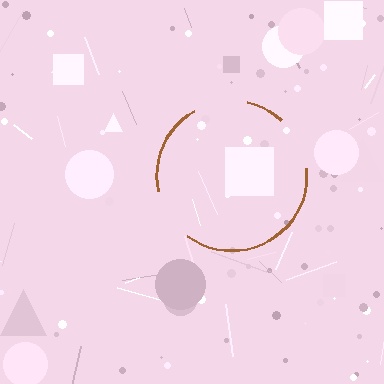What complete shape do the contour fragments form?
The contour fragments form a circle.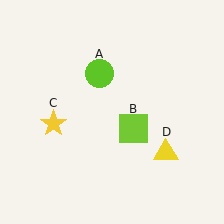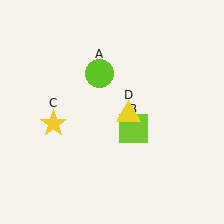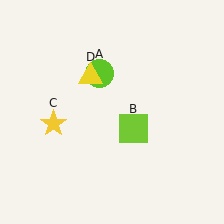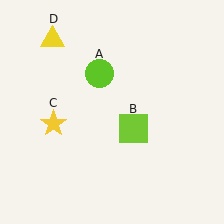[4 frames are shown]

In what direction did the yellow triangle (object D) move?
The yellow triangle (object D) moved up and to the left.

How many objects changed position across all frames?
1 object changed position: yellow triangle (object D).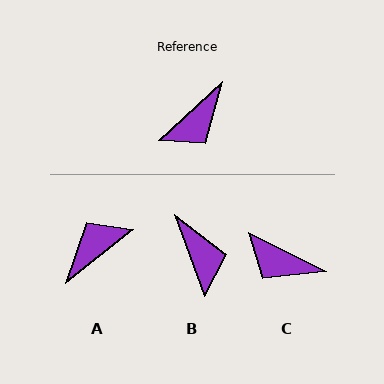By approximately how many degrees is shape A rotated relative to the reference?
Approximately 176 degrees counter-clockwise.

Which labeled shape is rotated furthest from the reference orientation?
A, about 176 degrees away.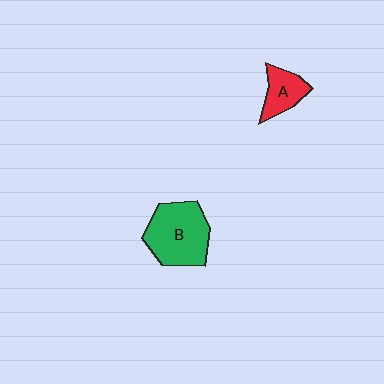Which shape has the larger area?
Shape B (green).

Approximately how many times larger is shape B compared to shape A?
Approximately 2.1 times.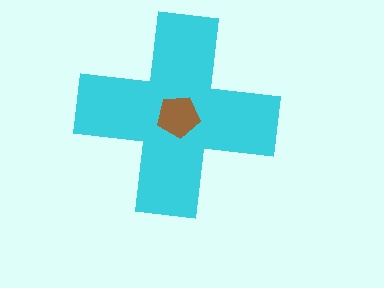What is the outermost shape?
The cyan cross.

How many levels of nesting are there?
2.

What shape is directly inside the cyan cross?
The brown pentagon.